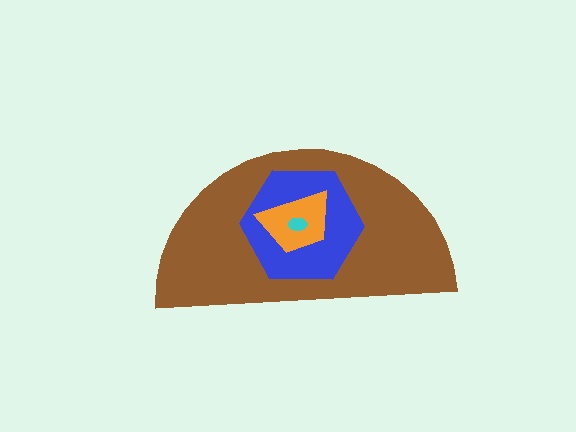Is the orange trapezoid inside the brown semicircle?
Yes.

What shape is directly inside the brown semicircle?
The blue hexagon.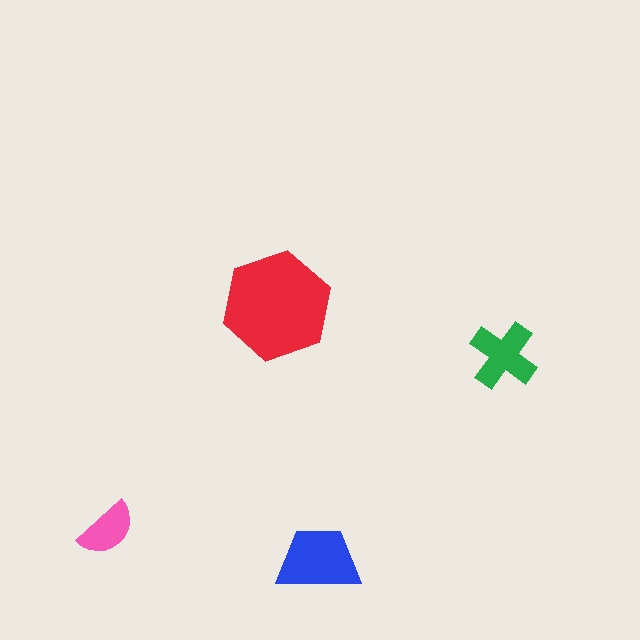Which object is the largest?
The red hexagon.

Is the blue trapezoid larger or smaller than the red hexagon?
Smaller.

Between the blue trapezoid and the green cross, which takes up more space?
The blue trapezoid.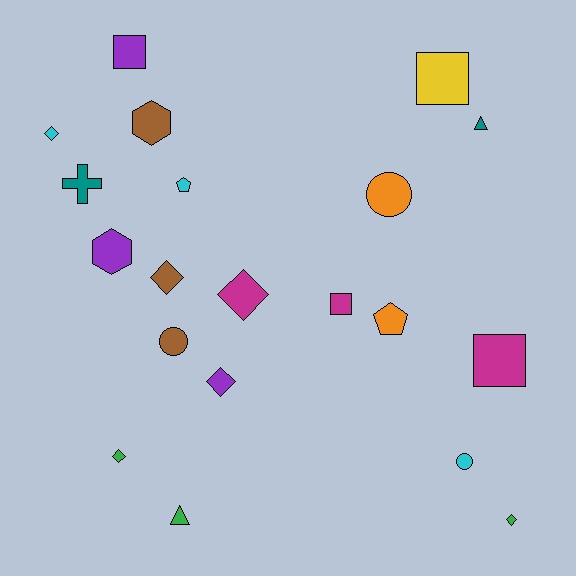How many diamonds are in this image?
There are 6 diamonds.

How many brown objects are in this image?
There are 3 brown objects.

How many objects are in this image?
There are 20 objects.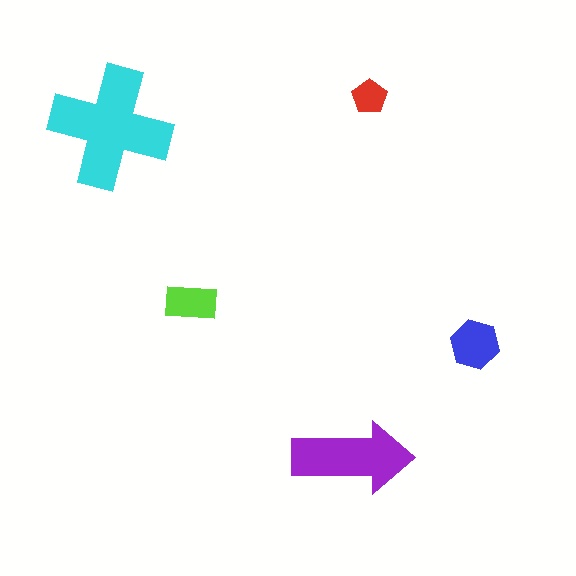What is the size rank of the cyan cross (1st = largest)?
1st.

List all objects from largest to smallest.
The cyan cross, the purple arrow, the blue hexagon, the lime rectangle, the red pentagon.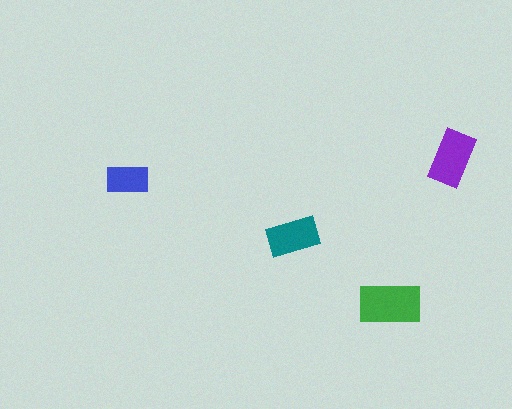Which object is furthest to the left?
The blue rectangle is leftmost.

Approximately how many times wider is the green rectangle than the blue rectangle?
About 1.5 times wider.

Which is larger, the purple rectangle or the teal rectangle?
The purple one.